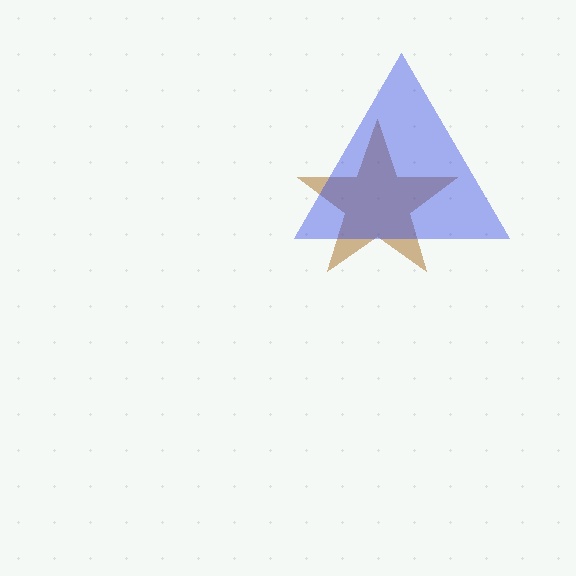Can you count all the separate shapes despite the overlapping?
Yes, there are 2 separate shapes.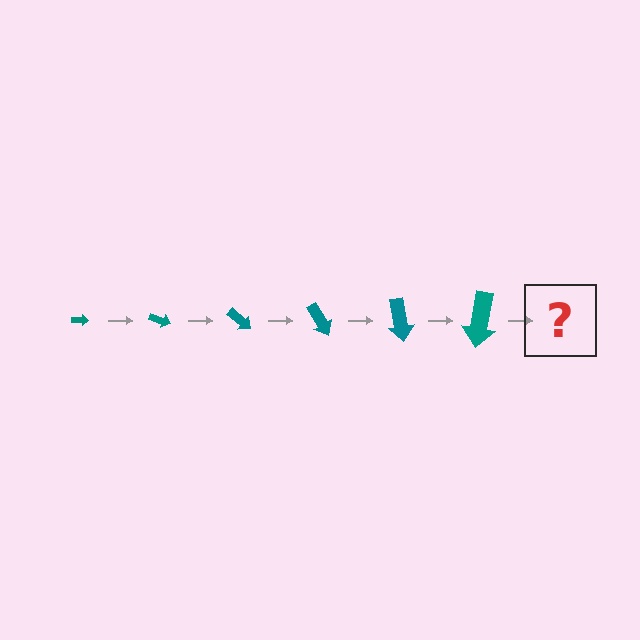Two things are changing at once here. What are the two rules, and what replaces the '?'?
The two rules are that the arrow grows larger each step and it rotates 20 degrees each step. The '?' should be an arrow, larger than the previous one and rotated 120 degrees from the start.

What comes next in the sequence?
The next element should be an arrow, larger than the previous one and rotated 120 degrees from the start.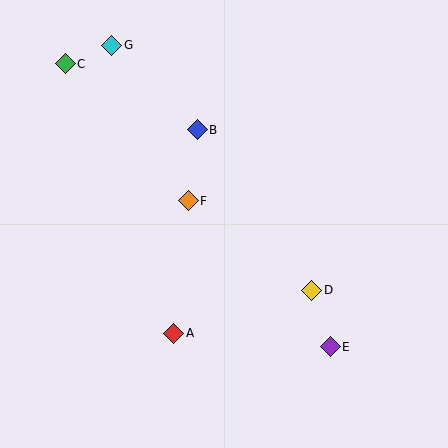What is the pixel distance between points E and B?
The distance between E and B is 255 pixels.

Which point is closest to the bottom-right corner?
Point E is closest to the bottom-right corner.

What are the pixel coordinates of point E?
Point E is at (330, 347).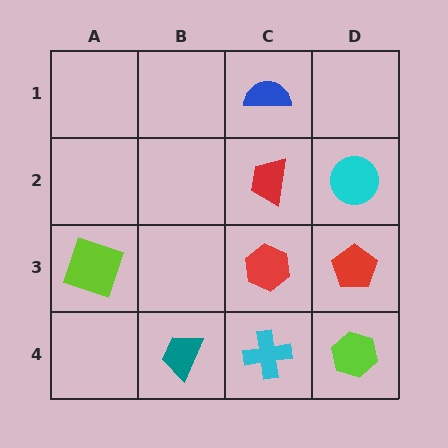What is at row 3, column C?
A red hexagon.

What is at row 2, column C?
A red trapezoid.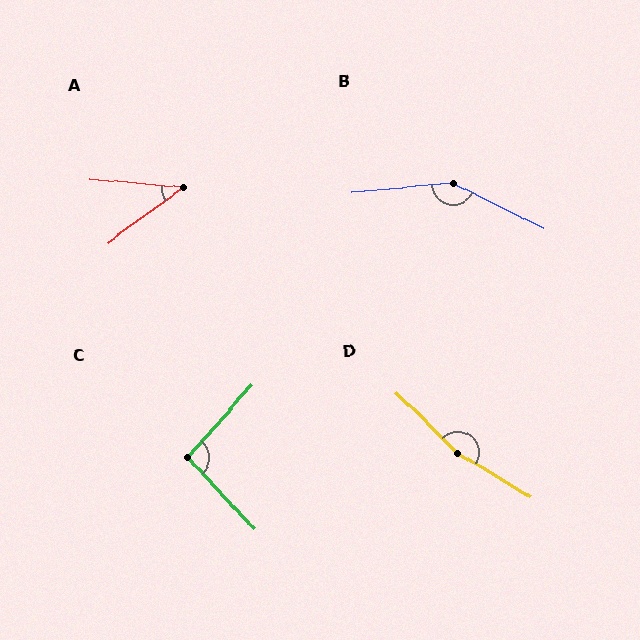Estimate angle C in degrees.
Approximately 95 degrees.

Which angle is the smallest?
A, at approximately 41 degrees.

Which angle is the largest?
D, at approximately 167 degrees.